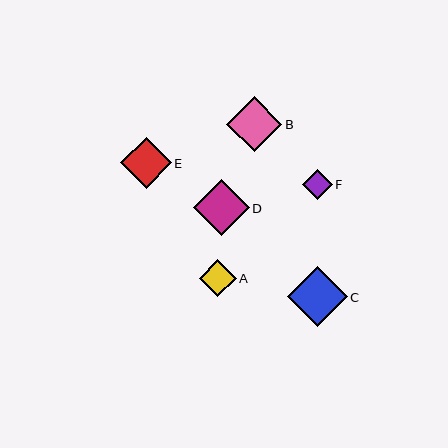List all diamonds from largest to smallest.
From largest to smallest: C, D, B, E, A, F.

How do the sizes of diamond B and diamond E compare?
Diamond B and diamond E are approximately the same size.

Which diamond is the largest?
Diamond C is the largest with a size of approximately 60 pixels.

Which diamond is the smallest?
Diamond F is the smallest with a size of approximately 30 pixels.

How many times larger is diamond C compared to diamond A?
Diamond C is approximately 1.6 times the size of diamond A.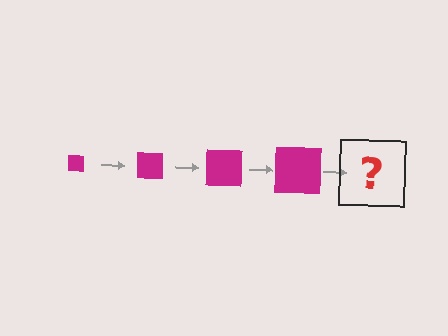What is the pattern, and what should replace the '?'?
The pattern is that the square gets progressively larger each step. The '?' should be a magenta square, larger than the previous one.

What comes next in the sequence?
The next element should be a magenta square, larger than the previous one.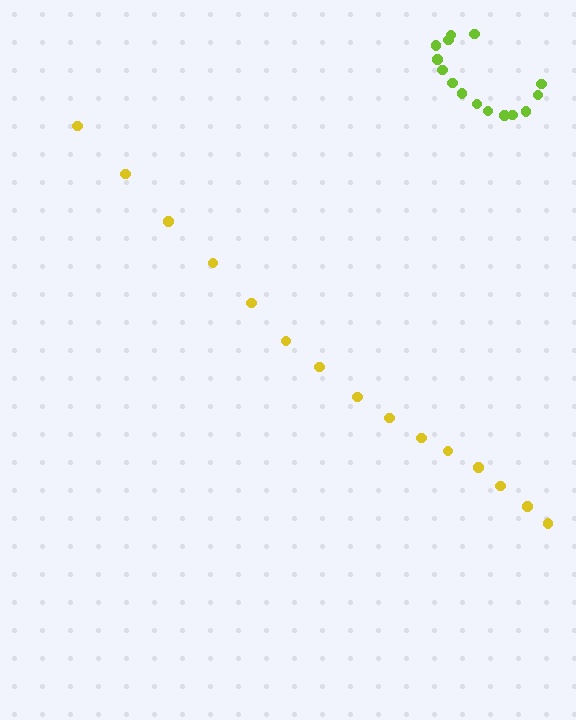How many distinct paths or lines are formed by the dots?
There are 2 distinct paths.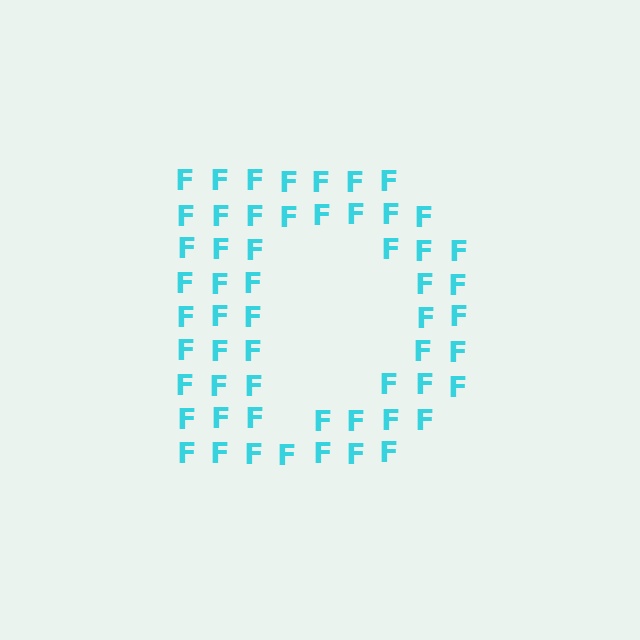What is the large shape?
The large shape is the letter D.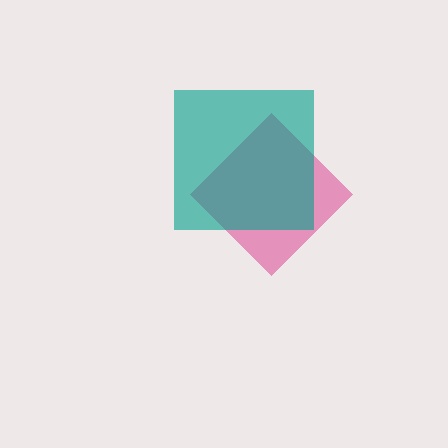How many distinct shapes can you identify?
There are 2 distinct shapes: a pink diamond, a teal square.